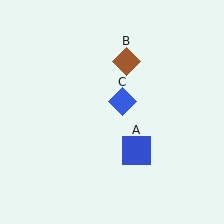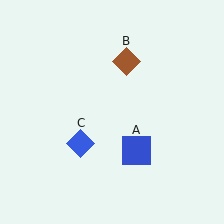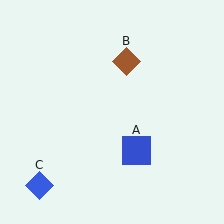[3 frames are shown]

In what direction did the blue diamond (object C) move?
The blue diamond (object C) moved down and to the left.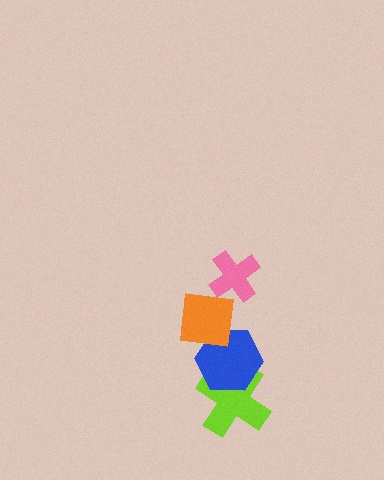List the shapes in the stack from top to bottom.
From top to bottom: the pink cross, the orange square, the blue hexagon, the lime cross.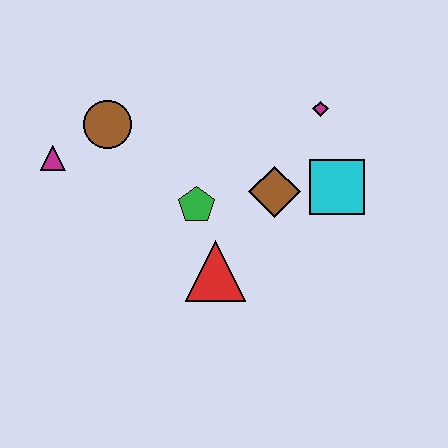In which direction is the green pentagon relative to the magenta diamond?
The green pentagon is to the left of the magenta diamond.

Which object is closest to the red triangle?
The green pentagon is closest to the red triangle.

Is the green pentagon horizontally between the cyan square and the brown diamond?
No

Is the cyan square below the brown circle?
Yes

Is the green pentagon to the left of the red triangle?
Yes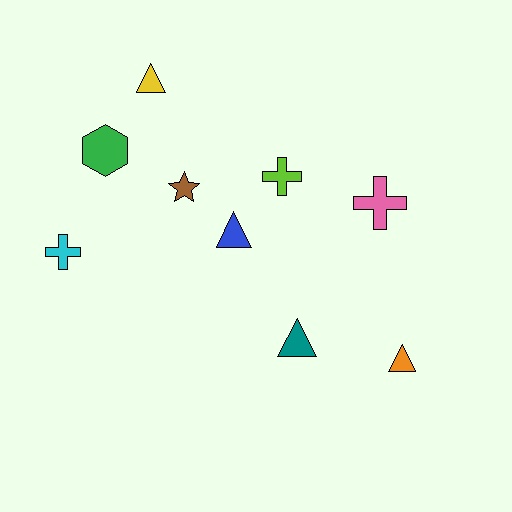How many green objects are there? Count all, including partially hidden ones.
There is 1 green object.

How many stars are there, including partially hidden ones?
There is 1 star.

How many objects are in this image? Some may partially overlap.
There are 9 objects.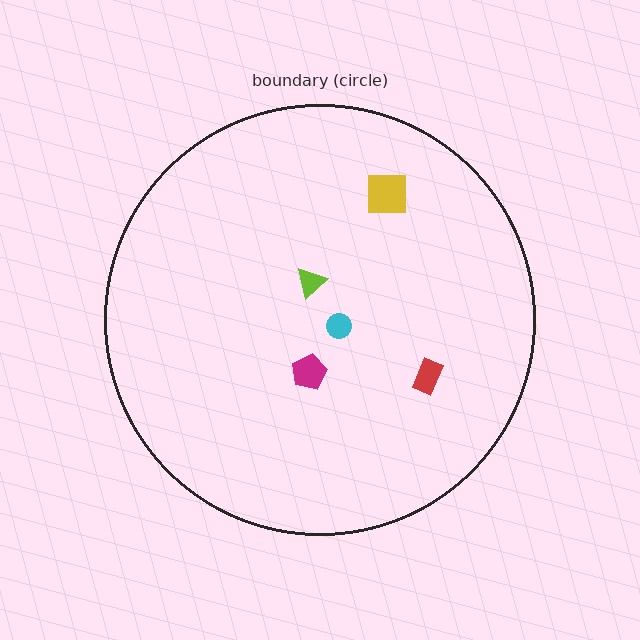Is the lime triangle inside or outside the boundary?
Inside.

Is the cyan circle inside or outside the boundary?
Inside.